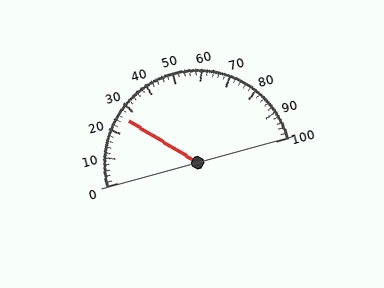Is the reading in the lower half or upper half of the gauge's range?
The reading is in the lower half of the range (0 to 100).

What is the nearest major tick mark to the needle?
The nearest major tick mark is 30.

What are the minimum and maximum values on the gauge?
The gauge ranges from 0 to 100.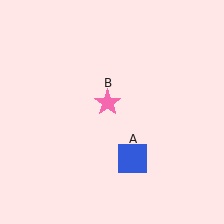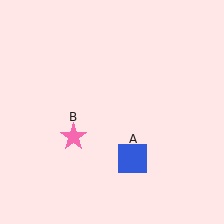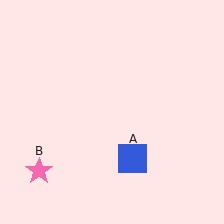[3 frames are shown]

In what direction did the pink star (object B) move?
The pink star (object B) moved down and to the left.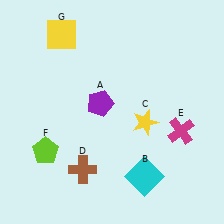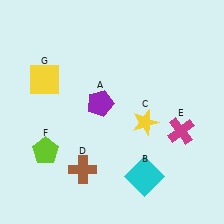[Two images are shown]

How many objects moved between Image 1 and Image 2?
1 object moved between the two images.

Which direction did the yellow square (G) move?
The yellow square (G) moved down.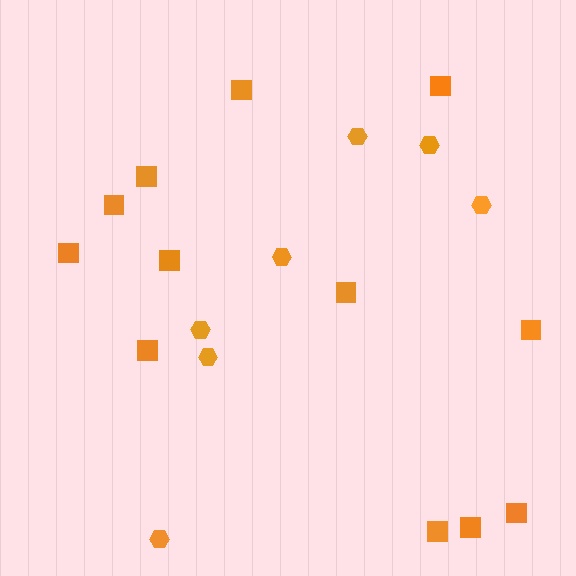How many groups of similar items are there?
There are 2 groups: one group of squares (12) and one group of hexagons (7).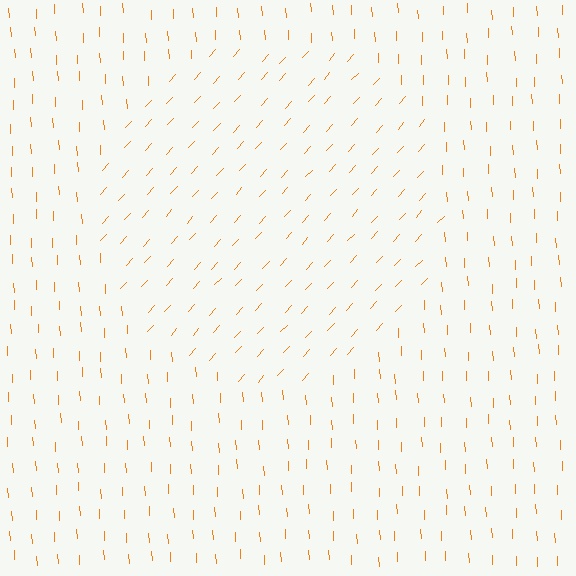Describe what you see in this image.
The image is filled with small orange line segments. A circle region in the image has lines oriented differently from the surrounding lines, creating a visible texture boundary.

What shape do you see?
I see a circle.